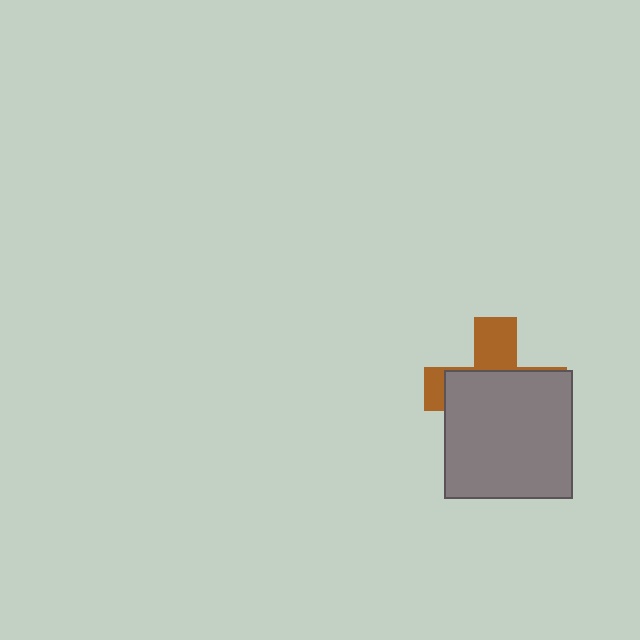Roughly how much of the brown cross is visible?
A small part of it is visible (roughly 31%).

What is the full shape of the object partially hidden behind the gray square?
The partially hidden object is a brown cross.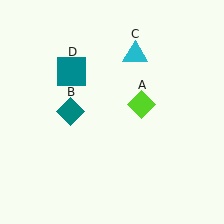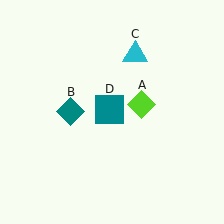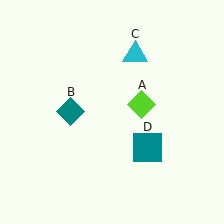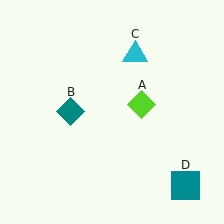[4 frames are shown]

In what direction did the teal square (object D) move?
The teal square (object D) moved down and to the right.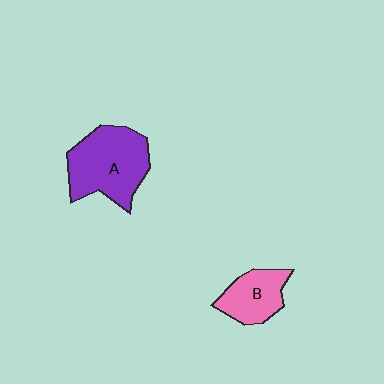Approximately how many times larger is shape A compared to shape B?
Approximately 1.8 times.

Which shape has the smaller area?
Shape B (pink).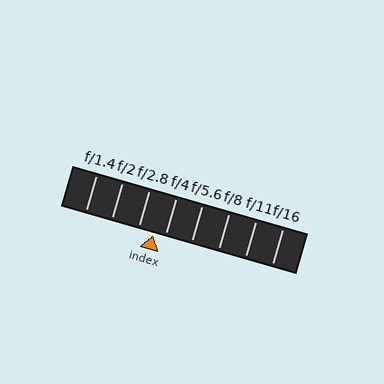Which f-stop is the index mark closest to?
The index mark is closest to f/4.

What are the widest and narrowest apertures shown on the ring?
The widest aperture shown is f/1.4 and the narrowest is f/16.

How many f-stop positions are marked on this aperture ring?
There are 8 f-stop positions marked.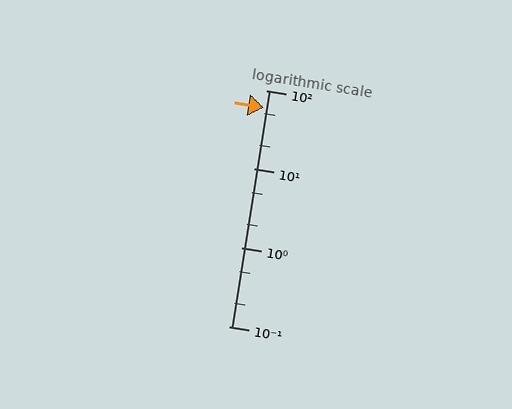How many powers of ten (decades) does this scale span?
The scale spans 3 decades, from 0.1 to 100.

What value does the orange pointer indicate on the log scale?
The pointer indicates approximately 61.